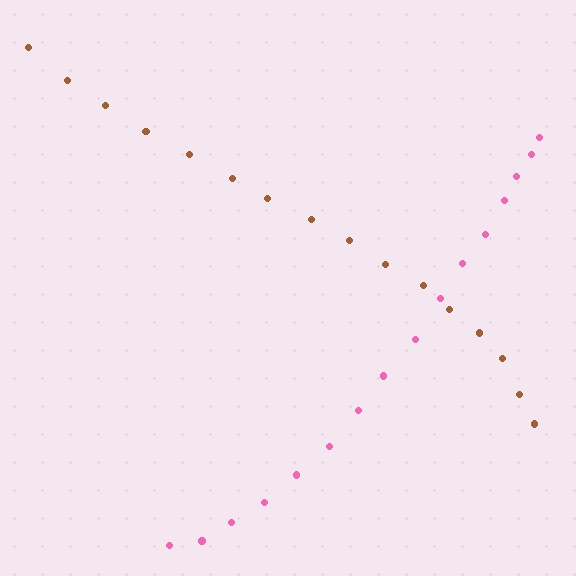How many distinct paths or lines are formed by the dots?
There are 2 distinct paths.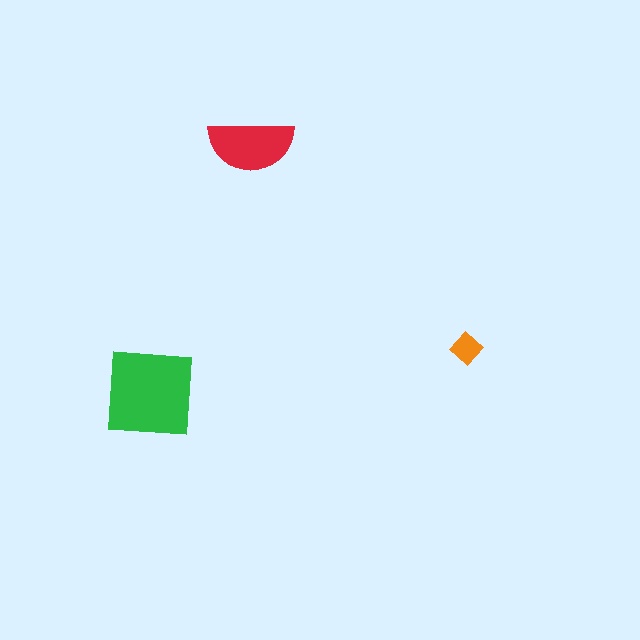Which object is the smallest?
The orange diamond.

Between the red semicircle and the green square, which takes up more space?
The green square.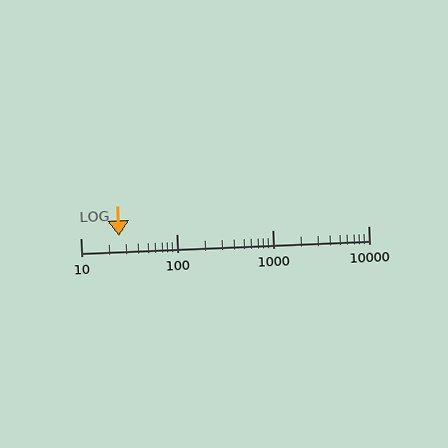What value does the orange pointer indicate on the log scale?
The pointer indicates approximately 25.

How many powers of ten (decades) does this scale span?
The scale spans 3 decades, from 10 to 10000.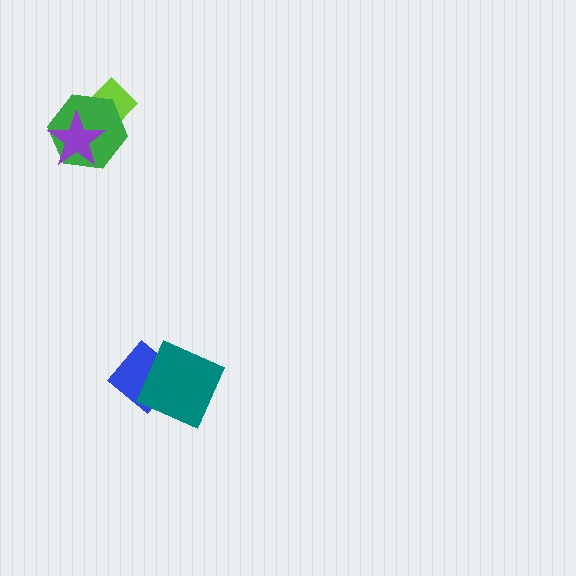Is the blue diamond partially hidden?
Yes, it is partially covered by another shape.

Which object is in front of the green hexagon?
The purple star is in front of the green hexagon.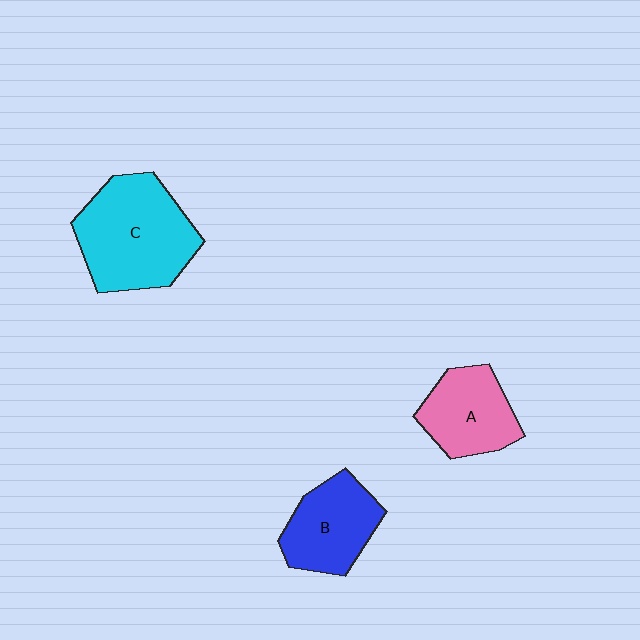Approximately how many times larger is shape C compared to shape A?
Approximately 1.6 times.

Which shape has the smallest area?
Shape A (pink).